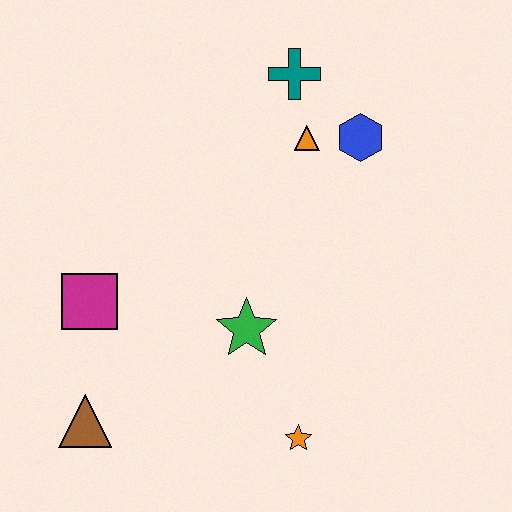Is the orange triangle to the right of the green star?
Yes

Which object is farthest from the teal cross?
The brown triangle is farthest from the teal cross.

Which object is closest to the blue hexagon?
The orange triangle is closest to the blue hexagon.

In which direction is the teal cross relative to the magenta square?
The teal cross is above the magenta square.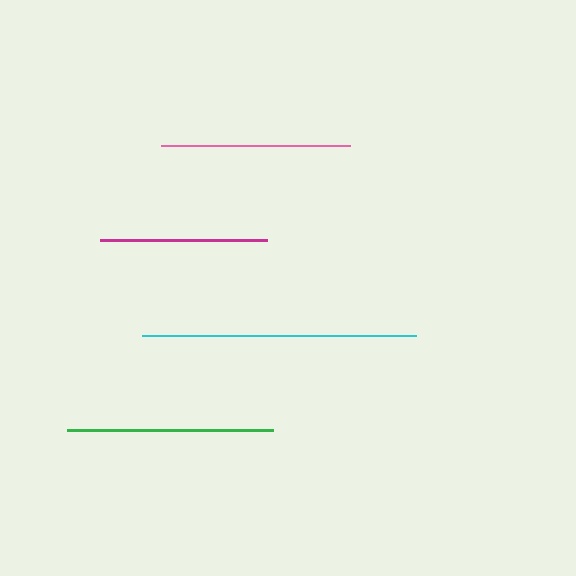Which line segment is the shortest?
The magenta line is the shortest at approximately 166 pixels.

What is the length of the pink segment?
The pink segment is approximately 189 pixels long.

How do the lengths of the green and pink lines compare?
The green and pink lines are approximately the same length.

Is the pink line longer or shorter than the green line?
The green line is longer than the pink line.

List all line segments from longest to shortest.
From longest to shortest: cyan, green, pink, magenta.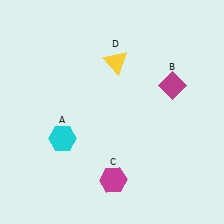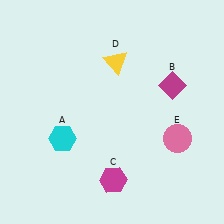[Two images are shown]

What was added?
A pink circle (E) was added in Image 2.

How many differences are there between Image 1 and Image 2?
There is 1 difference between the two images.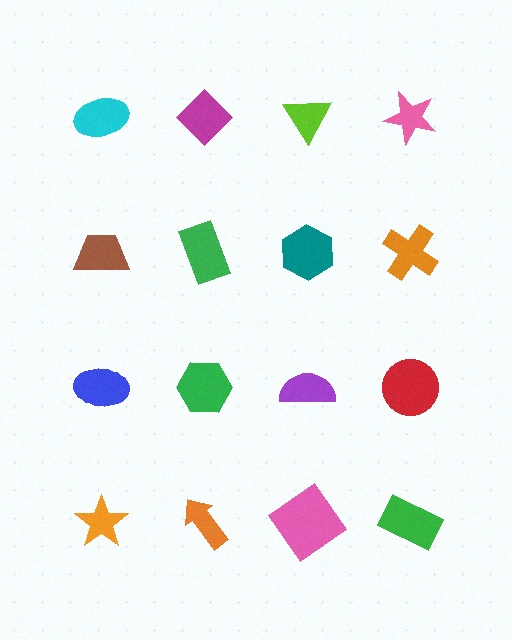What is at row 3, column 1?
A blue ellipse.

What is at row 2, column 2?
A green rectangle.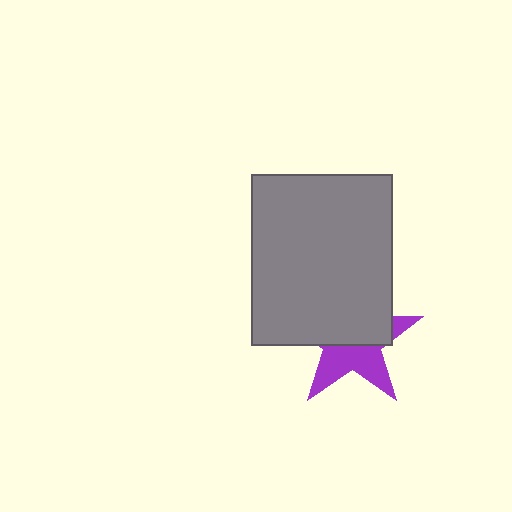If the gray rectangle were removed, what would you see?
You would see the complete purple star.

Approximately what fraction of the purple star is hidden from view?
Roughly 55% of the purple star is hidden behind the gray rectangle.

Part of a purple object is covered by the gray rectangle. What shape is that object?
It is a star.